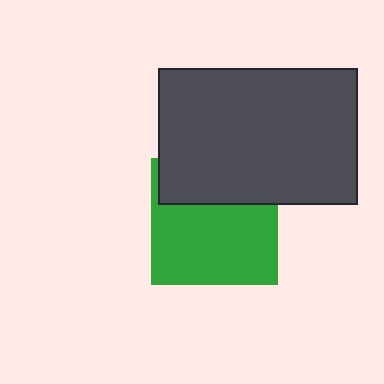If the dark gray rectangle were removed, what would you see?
You would see the complete green square.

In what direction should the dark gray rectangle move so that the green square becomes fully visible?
The dark gray rectangle should move up. That is the shortest direction to clear the overlap and leave the green square fully visible.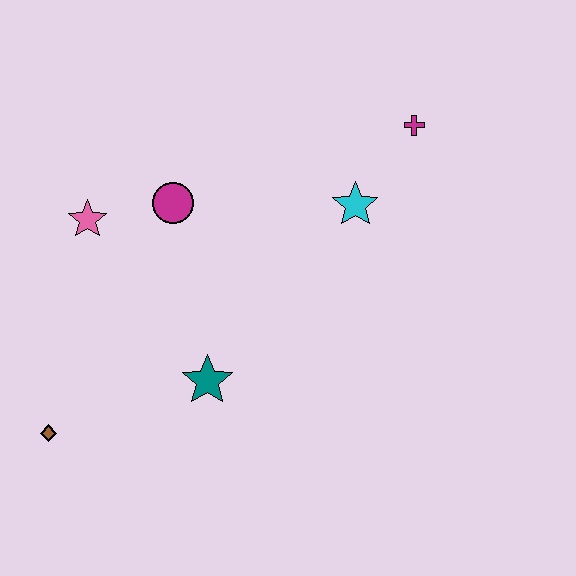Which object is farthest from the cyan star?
The brown diamond is farthest from the cyan star.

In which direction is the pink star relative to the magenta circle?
The pink star is to the left of the magenta circle.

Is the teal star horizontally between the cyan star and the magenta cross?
No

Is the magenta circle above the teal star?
Yes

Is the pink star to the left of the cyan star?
Yes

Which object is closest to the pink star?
The magenta circle is closest to the pink star.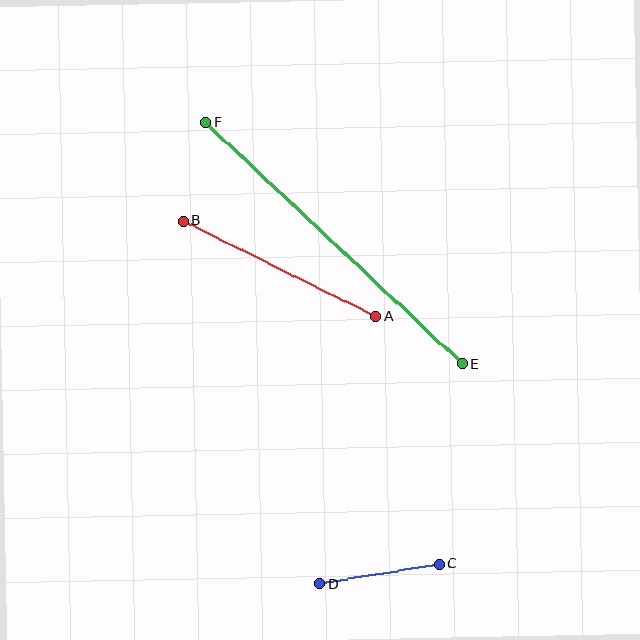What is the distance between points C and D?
The distance is approximately 121 pixels.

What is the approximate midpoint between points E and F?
The midpoint is at approximately (334, 243) pixels.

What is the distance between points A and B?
The distance is approximately 214 pixels.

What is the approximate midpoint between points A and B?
The midpoint is at approximately (280, 269) pixels.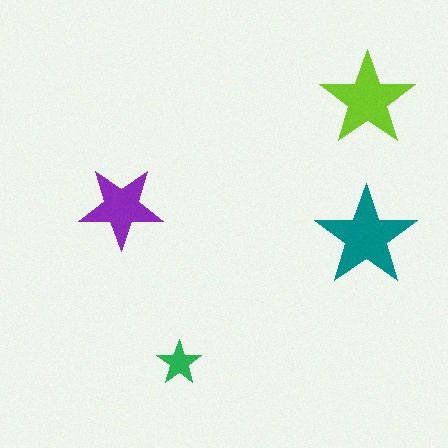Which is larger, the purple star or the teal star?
The teal one.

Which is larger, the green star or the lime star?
The lime one.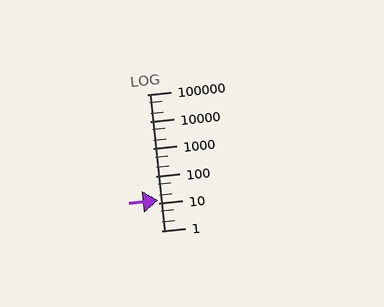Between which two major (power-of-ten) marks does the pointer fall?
The pointer is between 10 and 100.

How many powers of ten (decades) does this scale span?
The scale spans 5 decades, from 1 to 100000.